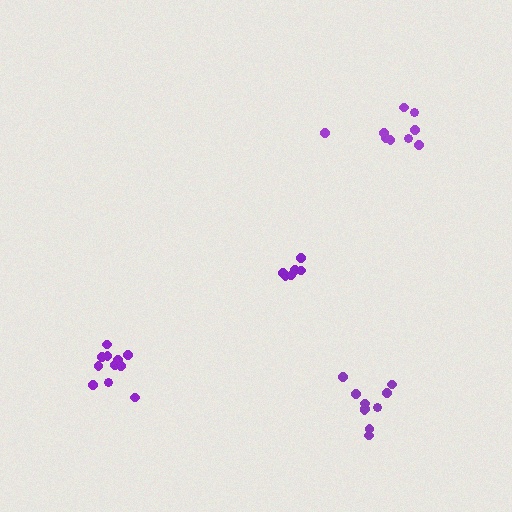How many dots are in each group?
Group 1: 9 dots, Group 2: 10 dots, Group 3: 11 dots, Group 4: 6 dots (36 total).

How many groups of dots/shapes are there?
There are 4 groups.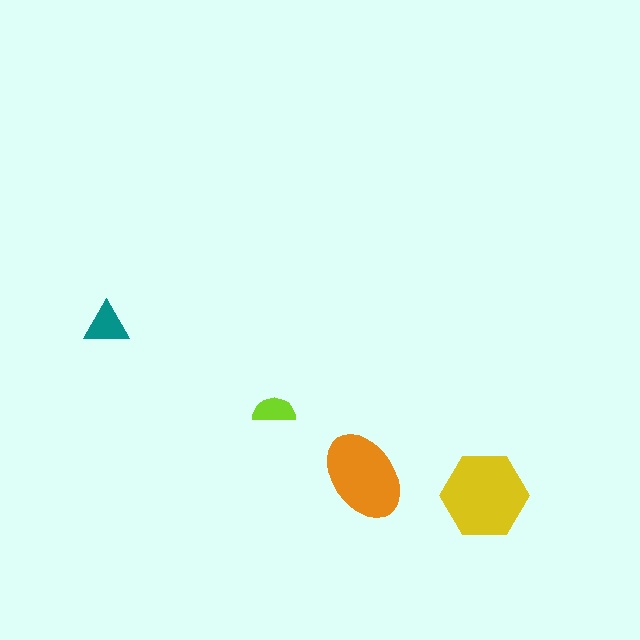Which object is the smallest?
The lime semicircle.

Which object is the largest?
The yellow hexagon.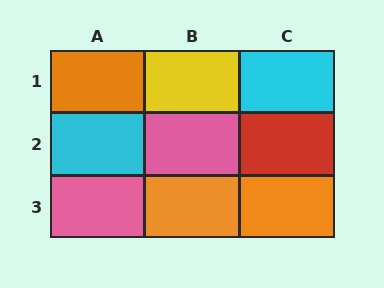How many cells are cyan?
2 cells are cyan.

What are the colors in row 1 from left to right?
Orange, yellow, cyan.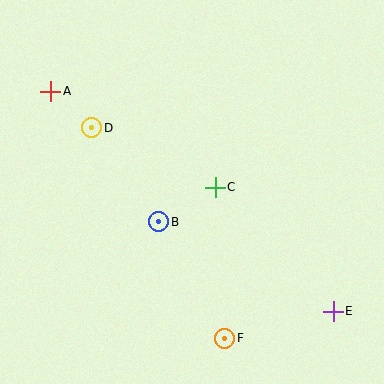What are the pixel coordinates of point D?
Point D is at (92, 128).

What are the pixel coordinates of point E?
Point E is at (333, 311).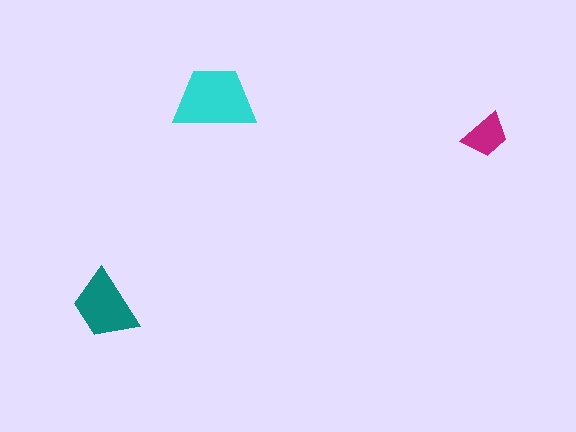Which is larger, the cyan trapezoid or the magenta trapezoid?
The cyan one.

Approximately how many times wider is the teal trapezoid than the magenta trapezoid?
About 1.5 times wider.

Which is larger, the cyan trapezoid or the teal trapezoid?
The cyan one.